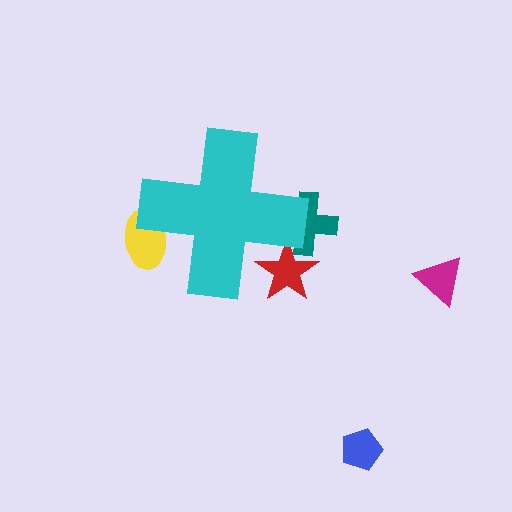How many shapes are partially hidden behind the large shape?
3 shapes are partially hidden.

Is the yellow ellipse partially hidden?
Yes, the yellow ellipse is partially hidden behind the cyan cross.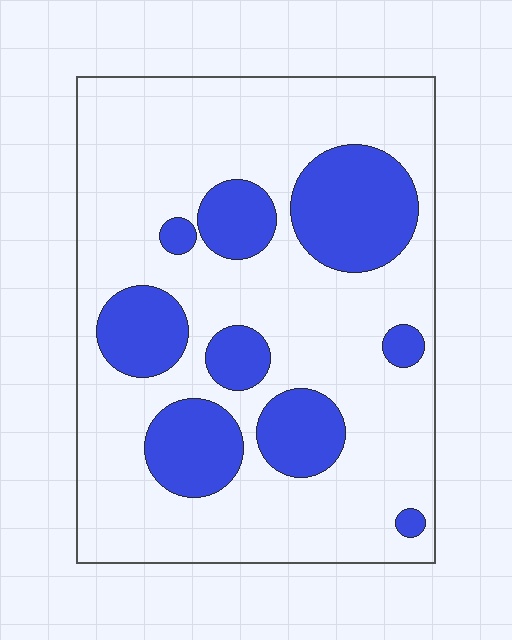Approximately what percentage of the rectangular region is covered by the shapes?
Approximately 25%.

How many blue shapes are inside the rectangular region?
9.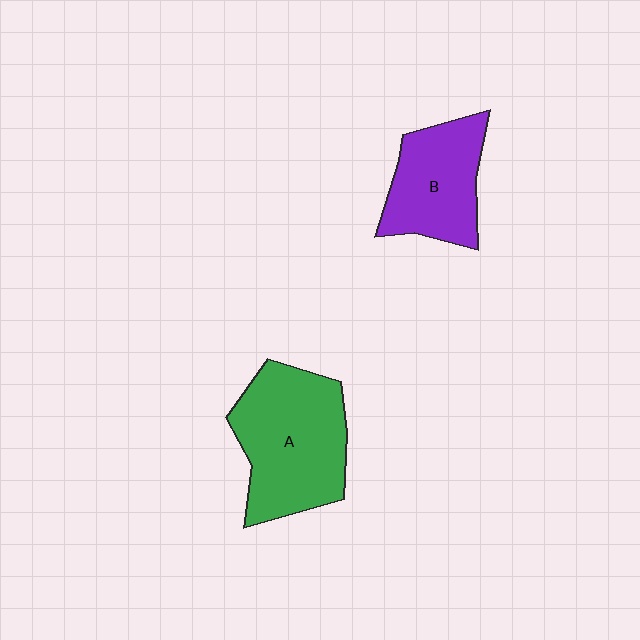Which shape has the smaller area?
Shape B (purple).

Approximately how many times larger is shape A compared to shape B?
Approximately 1.4 times.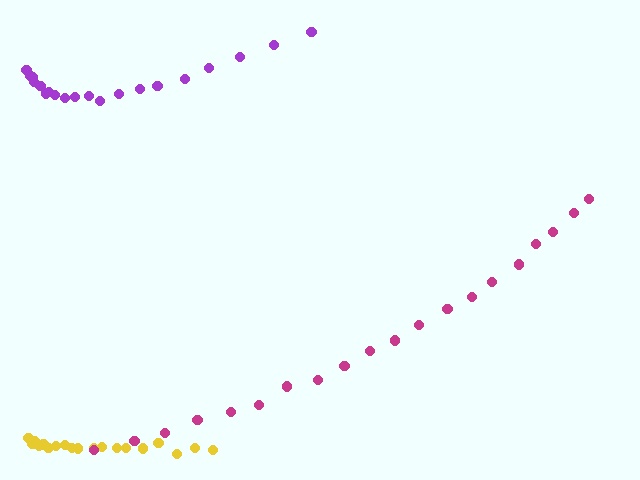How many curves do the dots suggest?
There are 3 distinct paths.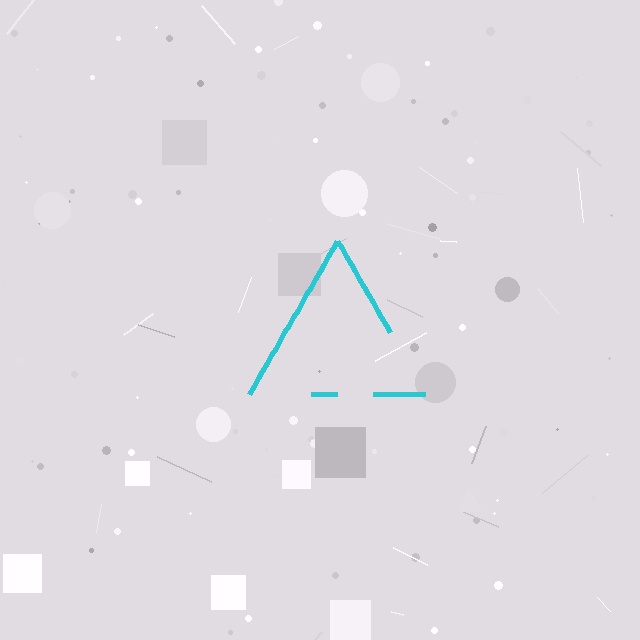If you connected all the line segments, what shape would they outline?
They would outline a triangle.